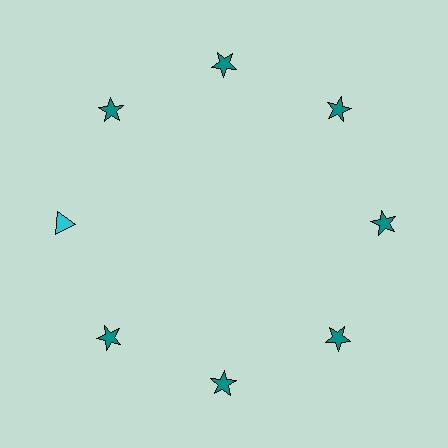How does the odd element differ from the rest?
It differs in both color (cyan instead of teal) and shape (triangle instead of star).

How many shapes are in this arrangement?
There are 8 shapes arranged in a ring pattern.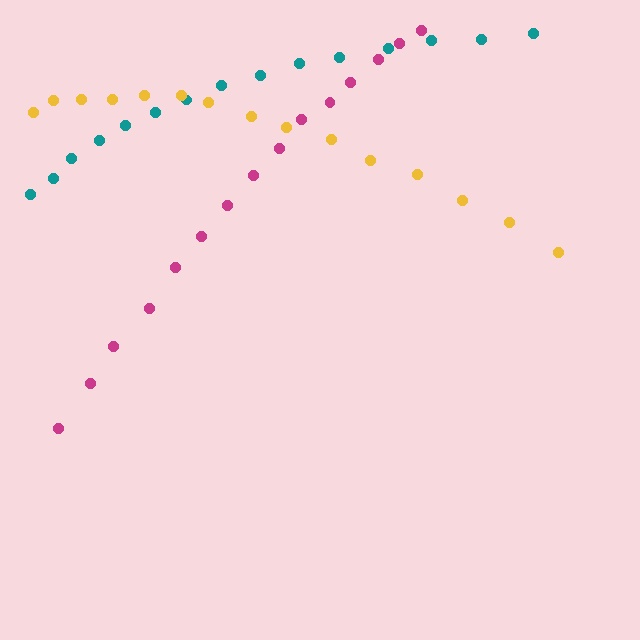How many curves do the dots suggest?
There are 3 distinct paths.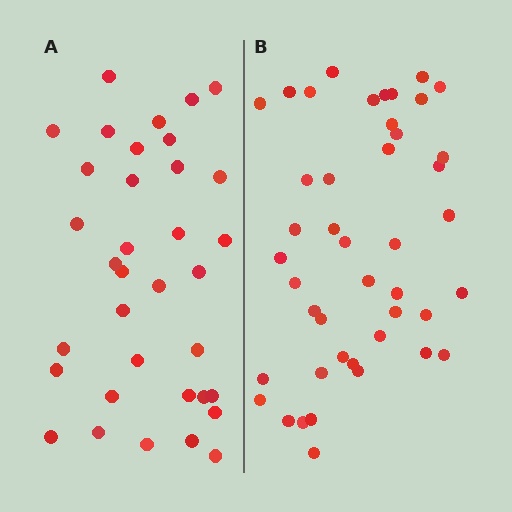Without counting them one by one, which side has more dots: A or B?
Region B (the right region) has more dots.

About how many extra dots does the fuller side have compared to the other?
Region B has roughly 8 or so more dots than region A.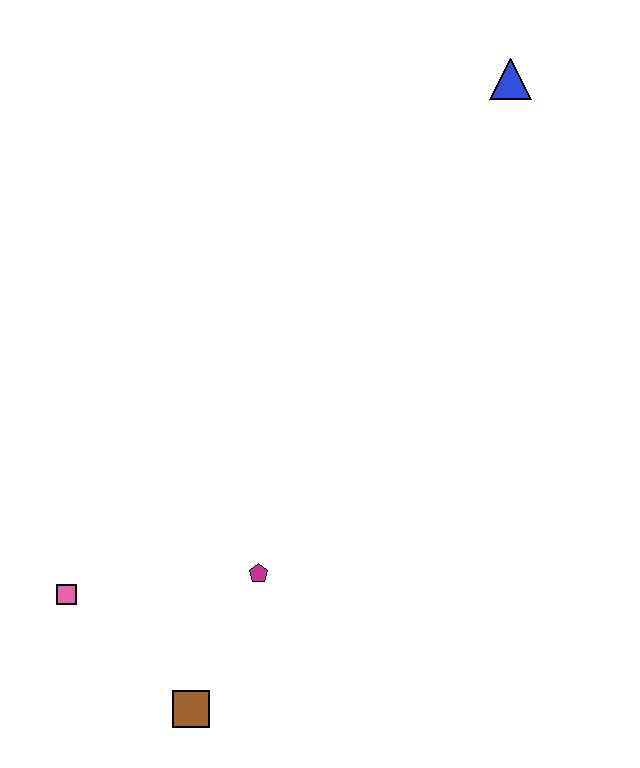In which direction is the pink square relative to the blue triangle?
The pink square is below the blue triangle.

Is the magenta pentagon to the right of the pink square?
Yes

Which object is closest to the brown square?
The magenta pentagon is closest to the brown square.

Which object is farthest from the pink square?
The blue triangle is farthest from the pink square.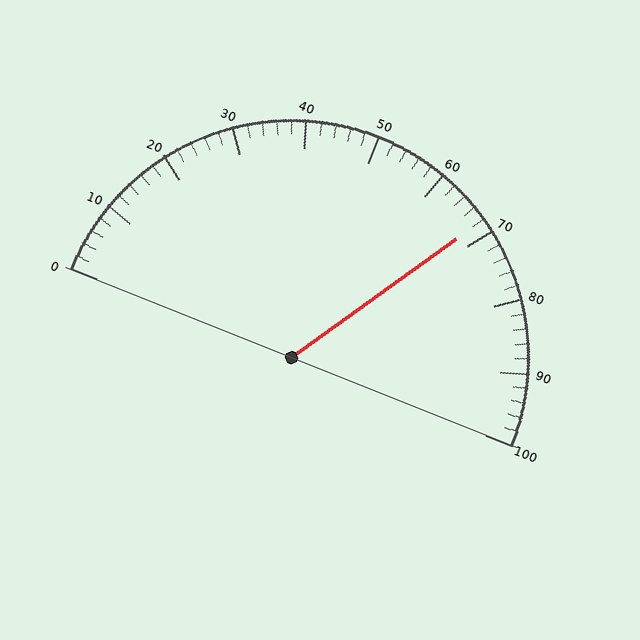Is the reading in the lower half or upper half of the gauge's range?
The reading is in the upper half of the range (0 to 100).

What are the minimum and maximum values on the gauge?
The gauge ranges from 0 to 100.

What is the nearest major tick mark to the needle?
The nearest major tick mark is 70.